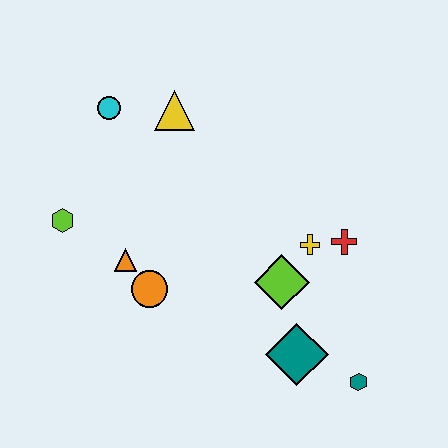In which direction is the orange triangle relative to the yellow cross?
The orange triangle is to the left of the yellow cross.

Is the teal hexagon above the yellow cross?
No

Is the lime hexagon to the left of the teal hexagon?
Yes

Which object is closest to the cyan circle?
The yellow triangle is closest to the cyan circle.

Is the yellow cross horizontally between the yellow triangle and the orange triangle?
No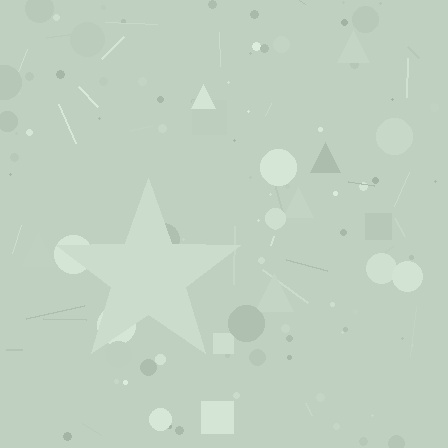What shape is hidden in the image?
A star is hidden in the image.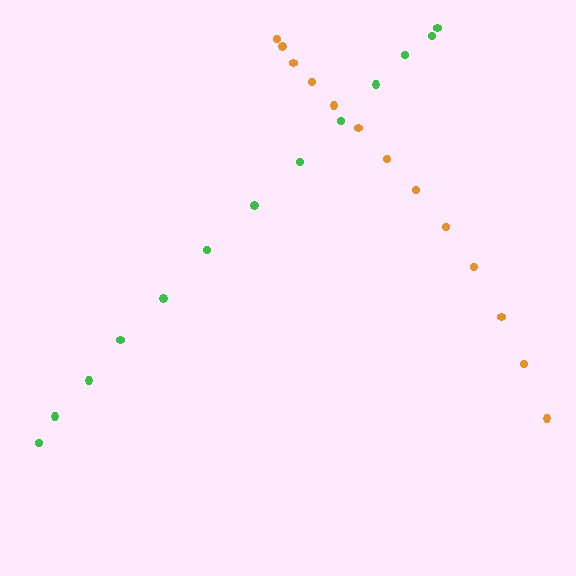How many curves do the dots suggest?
There are 2 distinct paths.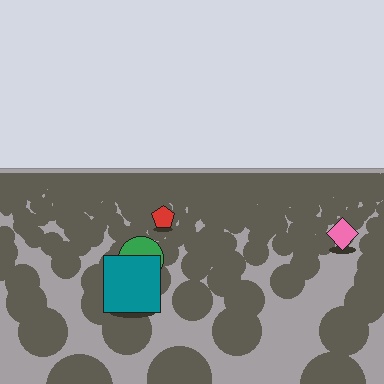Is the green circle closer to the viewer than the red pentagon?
Yes. The green circle is closer — you can tell from the texture gradient: the ground texture is coarser near it.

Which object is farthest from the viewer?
The red pentagon is farthest from the viewer. It appears smaller and the ground texture around it is denser.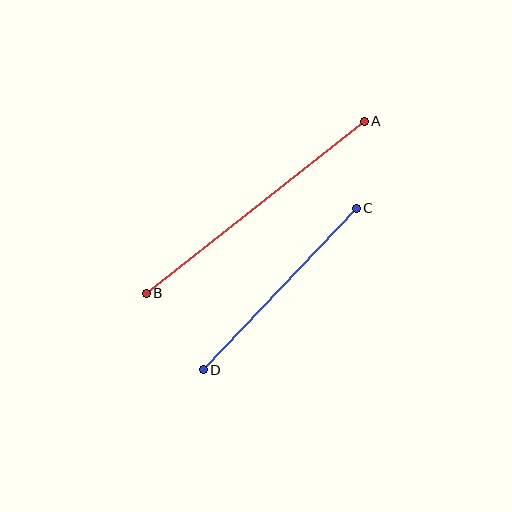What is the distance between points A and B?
The distance is approximately 278 pixels.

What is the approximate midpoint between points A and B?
The midpoint is at approximately (255, 207) pixels.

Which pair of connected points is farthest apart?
Points A and B are farthest apart.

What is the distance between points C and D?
The distance is approximately 222 pixels.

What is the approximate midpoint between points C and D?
The midpoint is at approximately (280, 289) pixels.